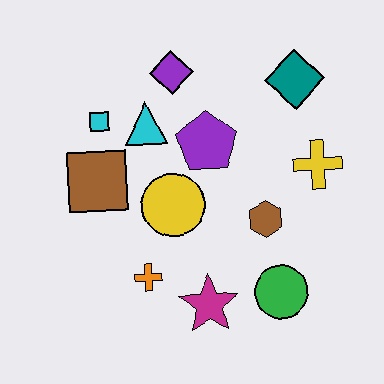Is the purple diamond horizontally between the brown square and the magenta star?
Yes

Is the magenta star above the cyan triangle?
No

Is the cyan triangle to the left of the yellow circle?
Yes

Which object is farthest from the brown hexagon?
The cyan square is farthest from the brown hexagon.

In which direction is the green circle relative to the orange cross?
The green circle is to the right of the orange cross.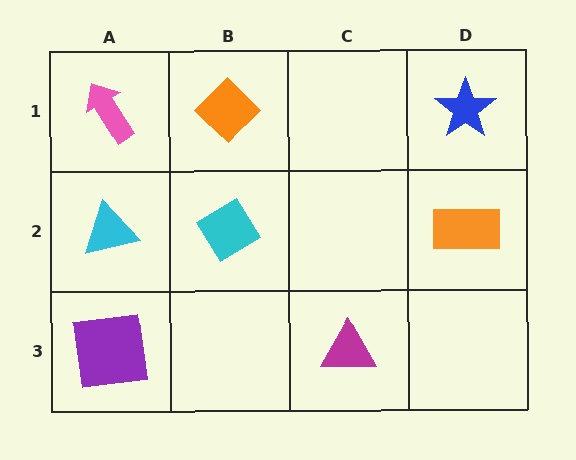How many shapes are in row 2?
3 shapes.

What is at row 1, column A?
A pink arrow.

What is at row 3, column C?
A magenta triangle.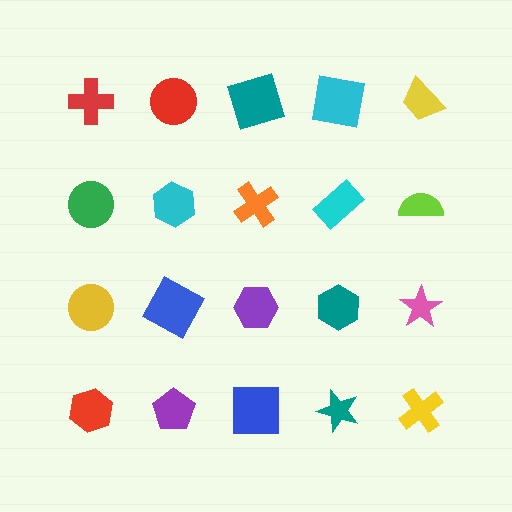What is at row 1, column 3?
A teal square.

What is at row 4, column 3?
A blue square.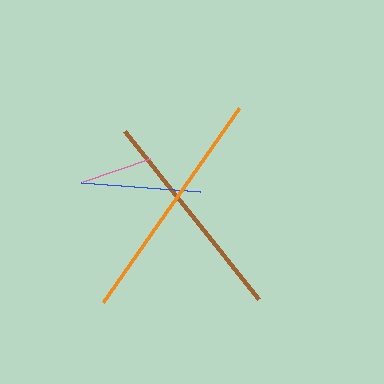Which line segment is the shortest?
The pink line is the shortest at approximately 71 pixels.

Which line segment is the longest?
The orange line is the longest at approximately 238 pixels.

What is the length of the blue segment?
The blue segment is approximately 119 pixels long.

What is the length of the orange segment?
The orange segment is approximately 238 pixels long.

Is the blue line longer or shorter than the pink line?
The blue line is longer than the pink line.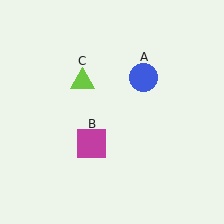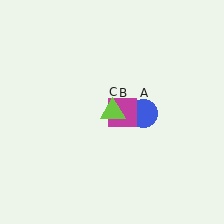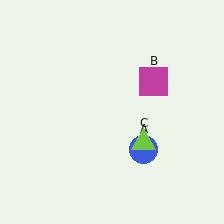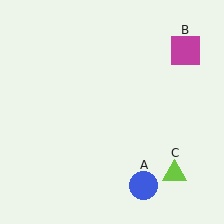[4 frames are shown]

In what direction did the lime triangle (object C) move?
The lime triangle (object C) moved down and to the right.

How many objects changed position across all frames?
3 objects changed position: blue circle (object A), magenta square (object B), lime triangle (object C).